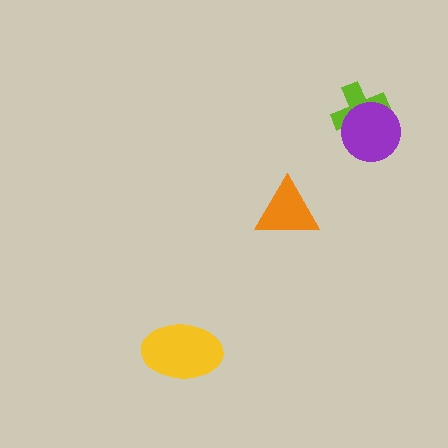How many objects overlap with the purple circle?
1 object overlaps with the purple circle.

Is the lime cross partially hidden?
Yes, it is partially covered by another shape.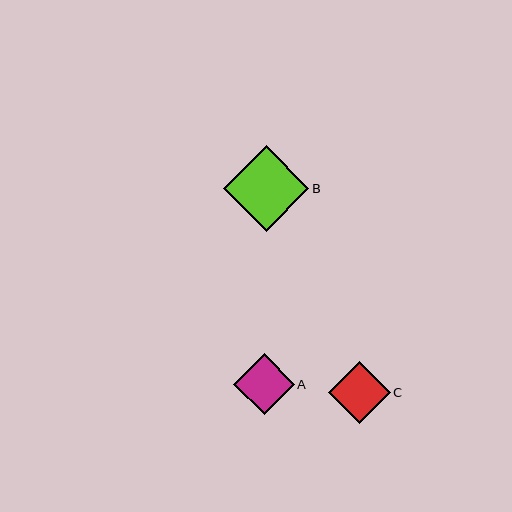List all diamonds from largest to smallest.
From largest to smallest: B, C, A.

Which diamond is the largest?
Diamond B is the largest with a size of approximately 85 pixels.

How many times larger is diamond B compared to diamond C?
Diamond B is approximately 1.4 times the size of diamond C.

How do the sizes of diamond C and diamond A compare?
Diamond C and diamond A are approximately the same size.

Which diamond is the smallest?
Diamond A is the smallest with a size of approximately 61 pixels.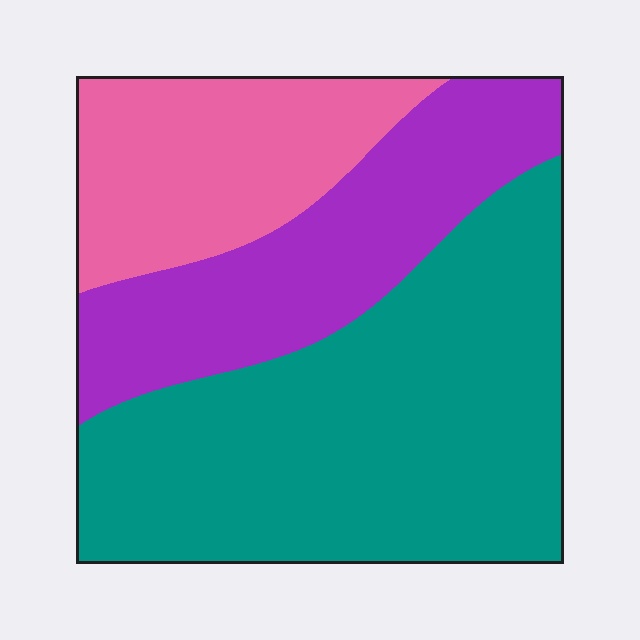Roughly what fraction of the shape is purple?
Purple takes up about one quarter (1/4) of the shape.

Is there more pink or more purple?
Purple.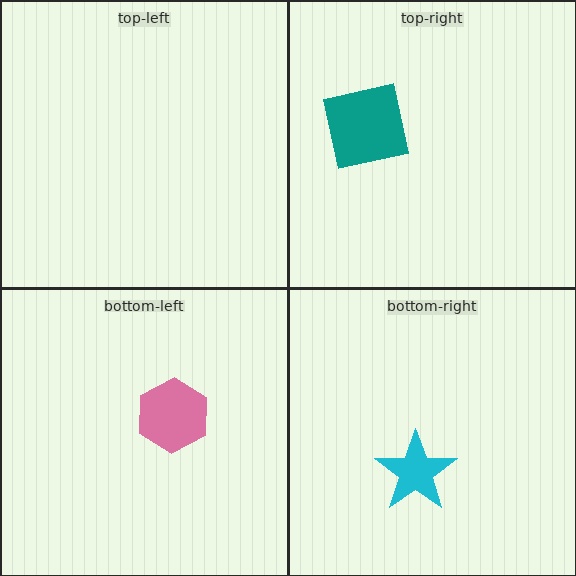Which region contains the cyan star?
The bottom-right region.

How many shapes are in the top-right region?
1.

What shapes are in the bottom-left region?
The pink hexagon.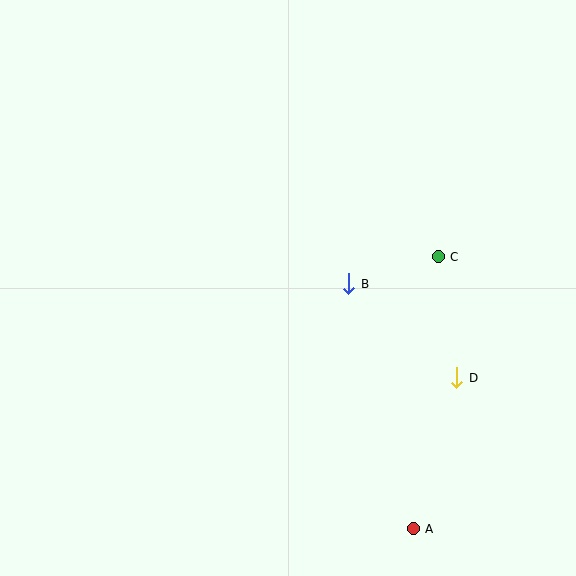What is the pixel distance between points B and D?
The distance between B and D is 143 pixels.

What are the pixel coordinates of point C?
Point C is at (438, 257).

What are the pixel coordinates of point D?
Point D is at (457, 378).